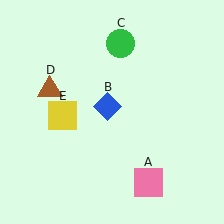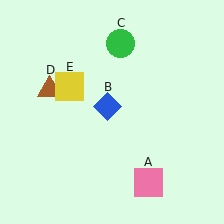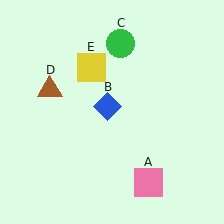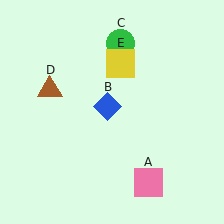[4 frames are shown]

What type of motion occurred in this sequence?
The yellow square (object E) rotated clockwise around the center of the scene.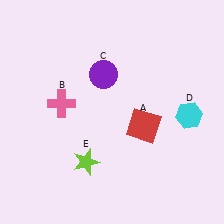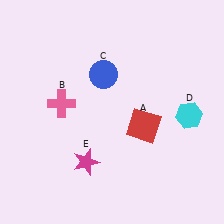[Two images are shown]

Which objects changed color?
C changed from purple to blue. E changed from lime to magenta.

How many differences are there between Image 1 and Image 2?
There are 2 differences between the two images.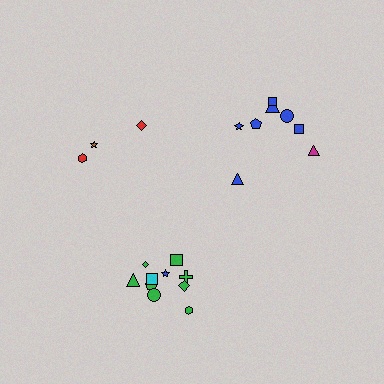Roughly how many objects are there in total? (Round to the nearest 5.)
Roughly 20 objects in total.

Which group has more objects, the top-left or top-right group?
The top-right group.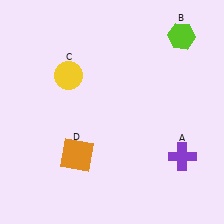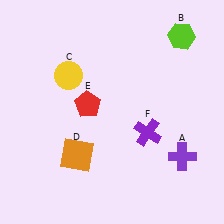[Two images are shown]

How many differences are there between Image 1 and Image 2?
There are 2 differences between the two images.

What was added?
A red pentagon (E), a purple cross (F) were added in Image 2.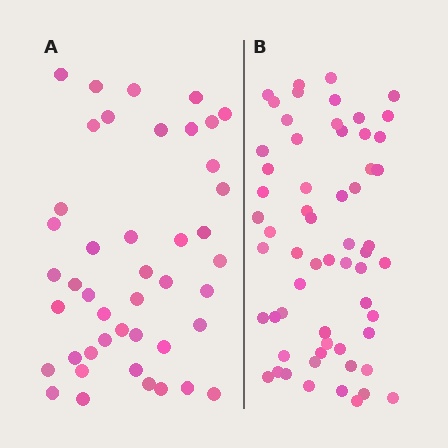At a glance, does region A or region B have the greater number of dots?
Region B (the right region) has more dots.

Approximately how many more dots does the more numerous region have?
Region B has approximately 15 more dots than region A.